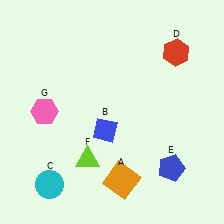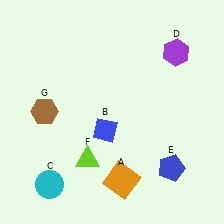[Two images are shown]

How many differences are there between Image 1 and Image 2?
There are 2 differences between the two images.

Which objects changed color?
D changed from red to purple. G changed from pink to brown.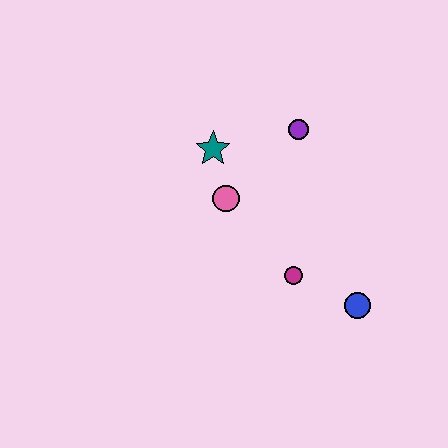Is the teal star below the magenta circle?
No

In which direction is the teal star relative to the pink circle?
The teal star is above the pink circle.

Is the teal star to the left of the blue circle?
Yes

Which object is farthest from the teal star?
The blue circle is farthest from the teal star.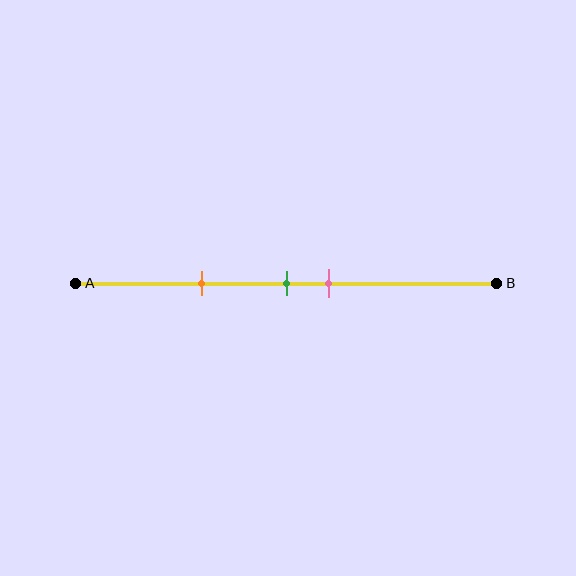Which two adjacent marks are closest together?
The green and pink marks are the closest adjacent pair.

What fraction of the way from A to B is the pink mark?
The pink mark is approximately 60% (0.6) of the way from A to B.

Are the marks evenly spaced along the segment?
No, the marks are not evenly spaced.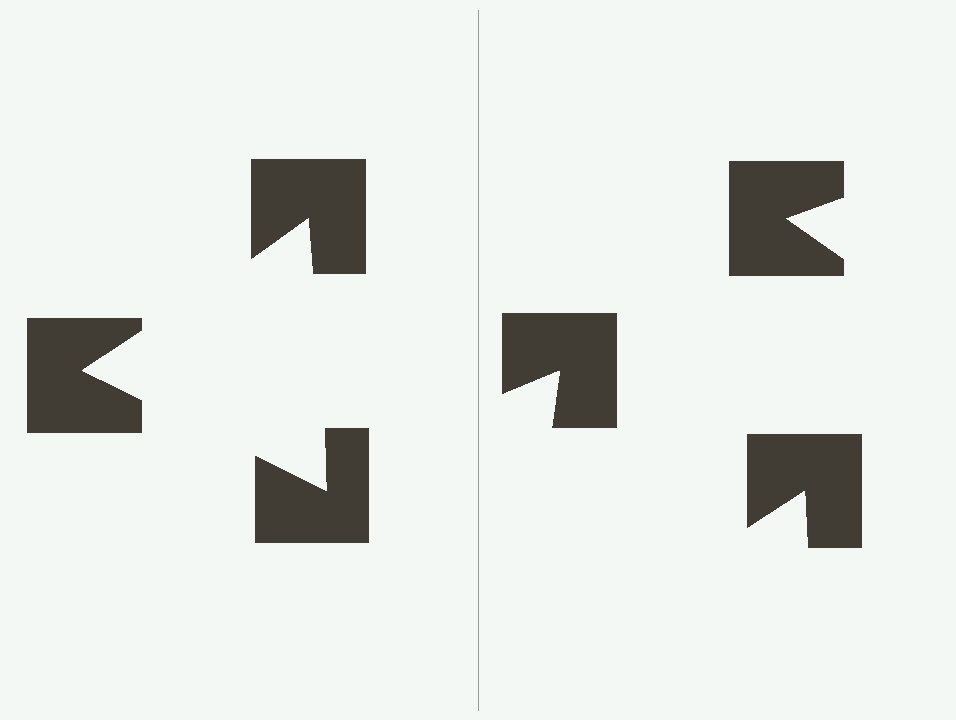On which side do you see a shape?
An illusory triangle appears on the left side. On the right side the wedge cuts are rotated, so no coherent shape forms.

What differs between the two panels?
The notched squares are positioned identically on both sides; only the wedge orientations differ. On the left they align to a triangle; on the right they are misaligned.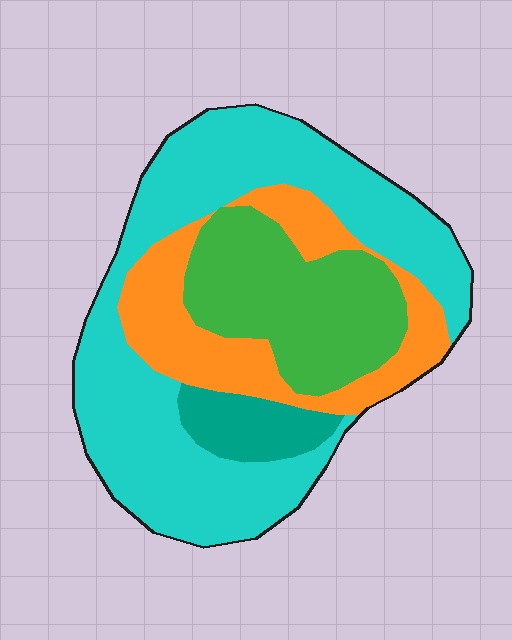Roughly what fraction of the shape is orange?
Orange takes up about one fifth (1/5) of the shape.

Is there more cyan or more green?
Cyan.